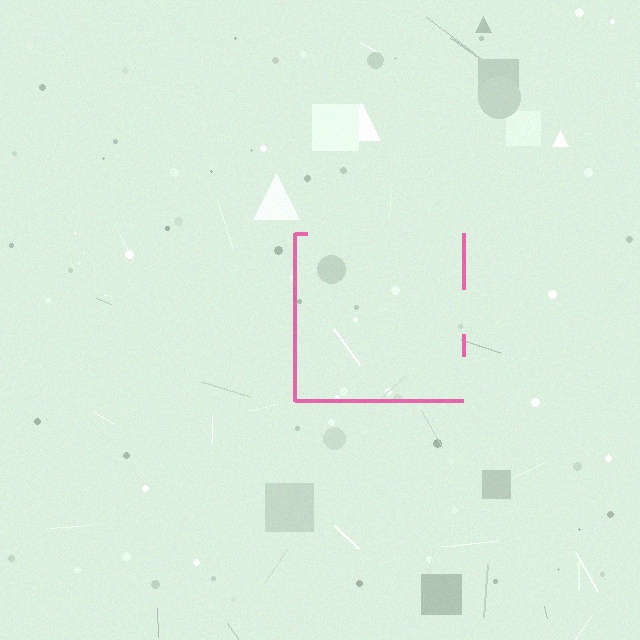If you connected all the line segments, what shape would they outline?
They would outline a square.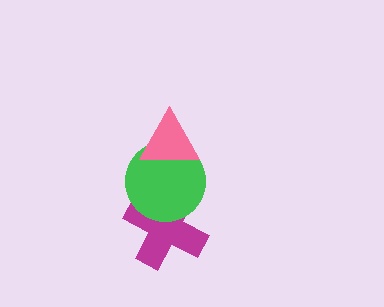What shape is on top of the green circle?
The pink triangle is on top of the green circle.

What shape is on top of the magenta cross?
The green circle is on top of the magenta cross.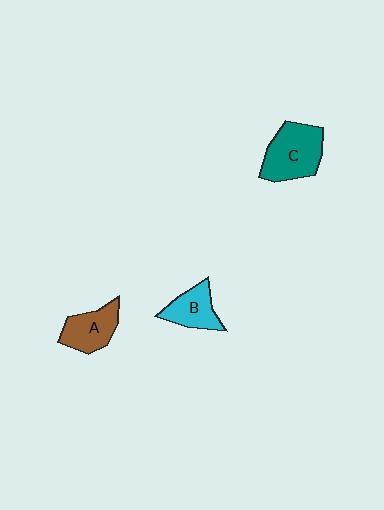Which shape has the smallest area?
Shape B (cyan).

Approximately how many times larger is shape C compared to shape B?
Approximately 1.6 times.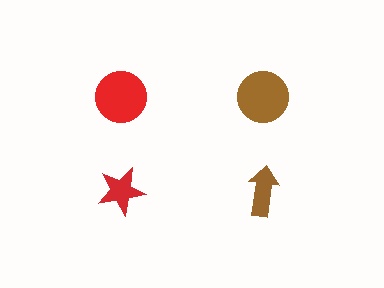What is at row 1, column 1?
A red circle.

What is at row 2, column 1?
A red star.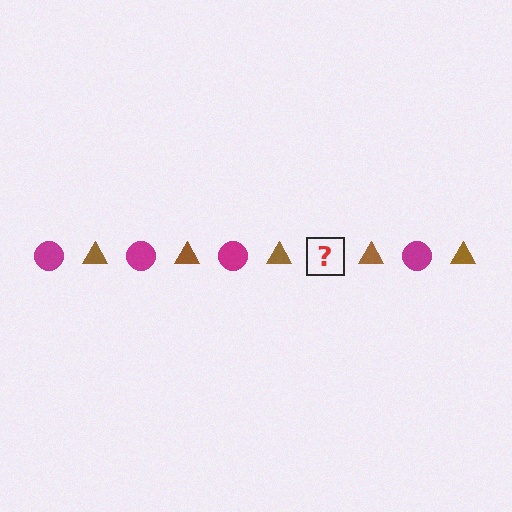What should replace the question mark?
The question mark should be replaced with a magenta circle.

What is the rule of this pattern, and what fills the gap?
The rule is that the pattern alternates between magenta circle and brown triangle. The gap should be filled with a magenta circle.